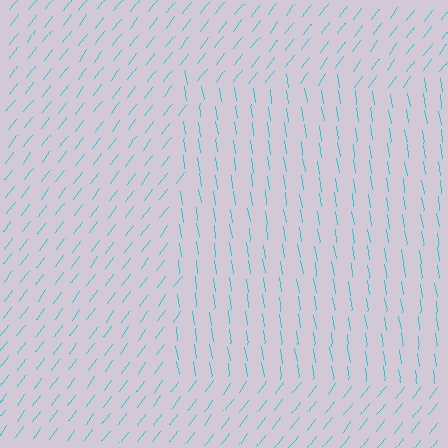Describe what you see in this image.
The image is filled with small cyan line segments. A rectangle region in the image has lines oriented differently from the surrounding lines, creating a visible texture boundary.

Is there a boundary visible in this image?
Yes, there is a texture boundary formed by a change in line orientation.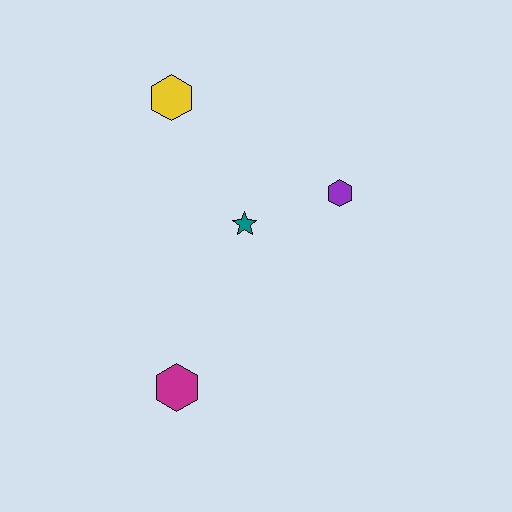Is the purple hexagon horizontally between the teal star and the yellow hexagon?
No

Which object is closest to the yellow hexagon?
The teal star is closest to the yellow hexagon.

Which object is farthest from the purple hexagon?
The magenta hexagon is farthest from the purple hexagon.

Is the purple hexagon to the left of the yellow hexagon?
No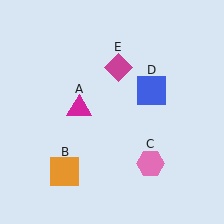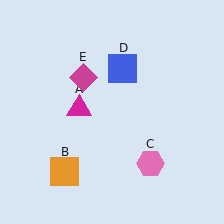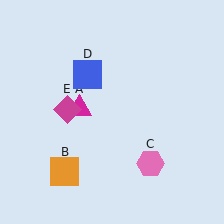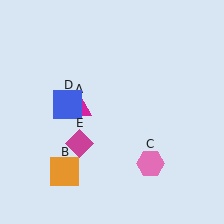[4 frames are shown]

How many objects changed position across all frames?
2 objects changed position: blue square (object D), magenta diamond (object E).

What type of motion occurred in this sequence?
The blue square (object D), magenta diamond (object E) rotated counterclockwise around the center of the scene.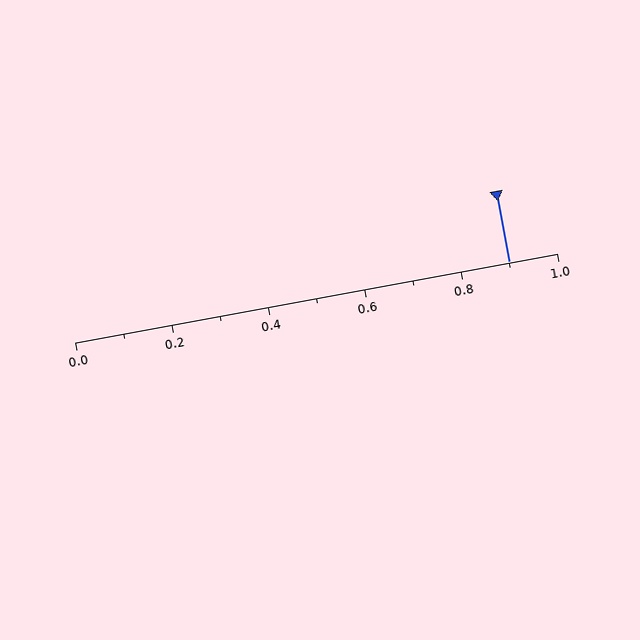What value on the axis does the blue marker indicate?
The marker indicates approximately 0.9.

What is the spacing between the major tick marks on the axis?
The major ticks are spaced 0.2 apart.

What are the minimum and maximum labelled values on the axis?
The axis runs from 0.0 to 1.0.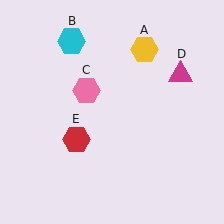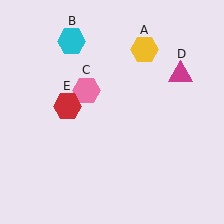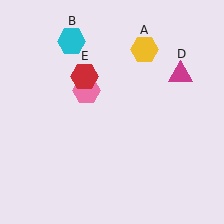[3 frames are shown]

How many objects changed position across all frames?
1 object changed position: red hexagon (object E).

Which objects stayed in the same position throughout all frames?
Yellow hexagon (object A) and cyan hexagon (object B) and pink hexagon (object C) and magenta triangle (object D) remained stationary.